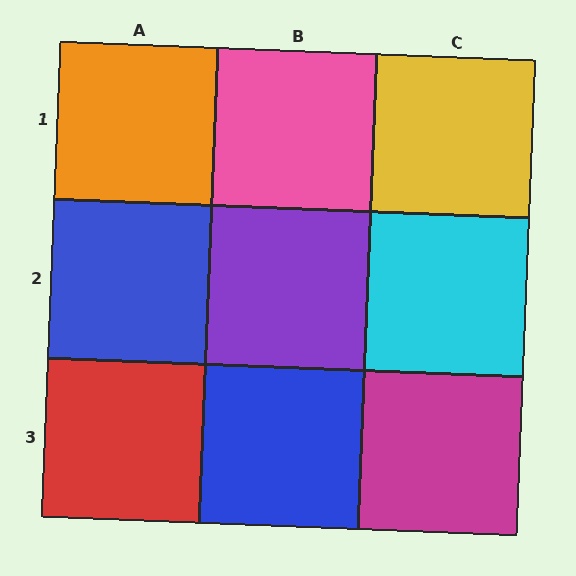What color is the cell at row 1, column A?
Orange.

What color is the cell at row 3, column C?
Magenta.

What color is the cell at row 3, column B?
Blue.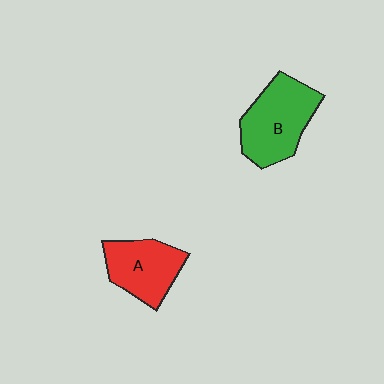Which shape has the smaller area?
Shape A (red).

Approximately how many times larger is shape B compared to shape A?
Approximately 1.2 times.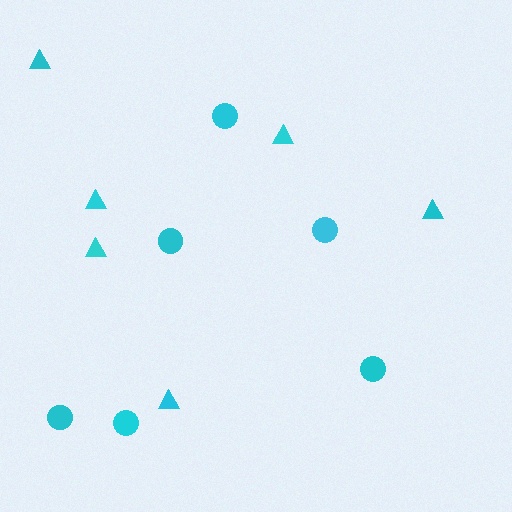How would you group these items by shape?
There are 2 groups: one group of circles (6) and one group of triangles (6).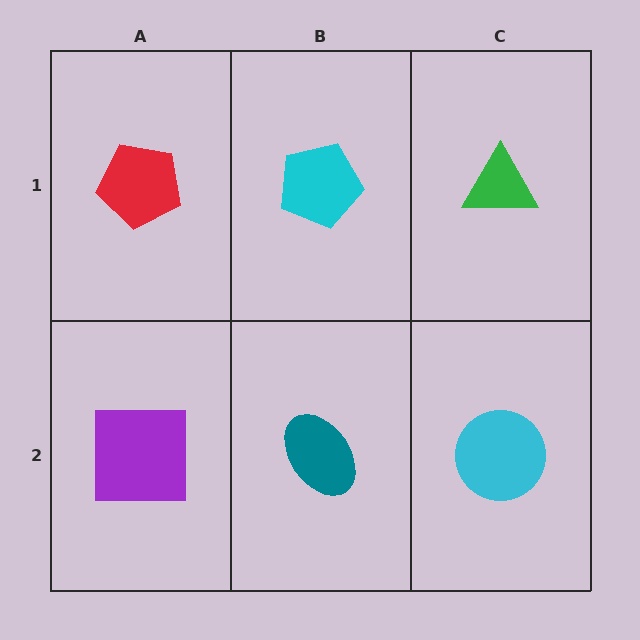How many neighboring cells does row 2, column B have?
3.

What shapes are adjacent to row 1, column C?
A cyan circle (row 2, column C), a cyan pentagon (row 1, column B).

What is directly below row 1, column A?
A purple square.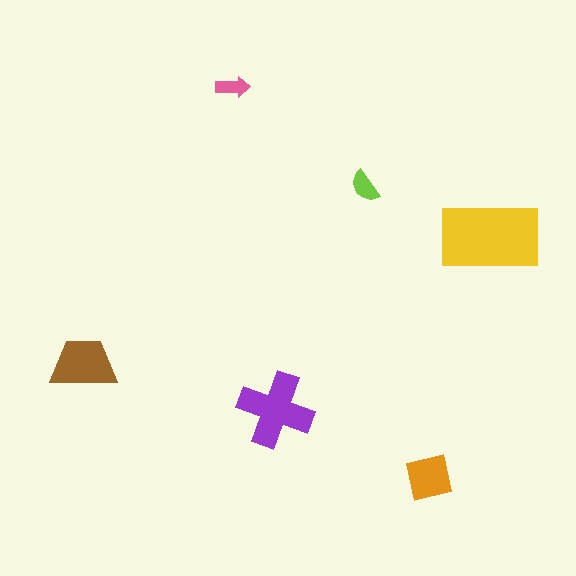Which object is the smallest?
The pink arrow.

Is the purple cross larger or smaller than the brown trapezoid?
Larger.